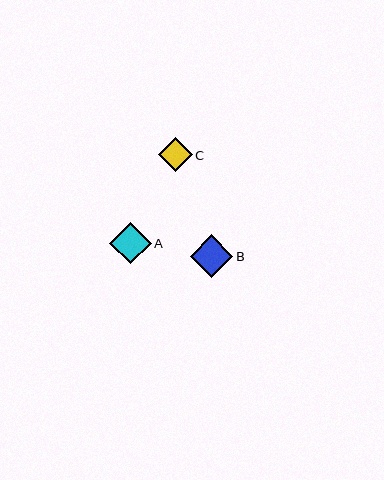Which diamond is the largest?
Diamond B is the largest with a size of approximately 43 pixels.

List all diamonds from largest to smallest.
From largest to smallest: B, A, C.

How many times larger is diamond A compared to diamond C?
Diamond A is approximately 1.2 times the size of diamond C.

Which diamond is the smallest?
Diamond C is the smallest with a size of approximately 34 pixels.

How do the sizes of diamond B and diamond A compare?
Diamond B and diamond A are approximately the same size.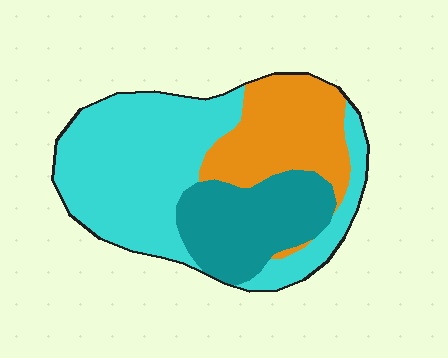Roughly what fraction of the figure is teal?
Teal covers 24% of the figure.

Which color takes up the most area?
Cyan, at roughly 50%.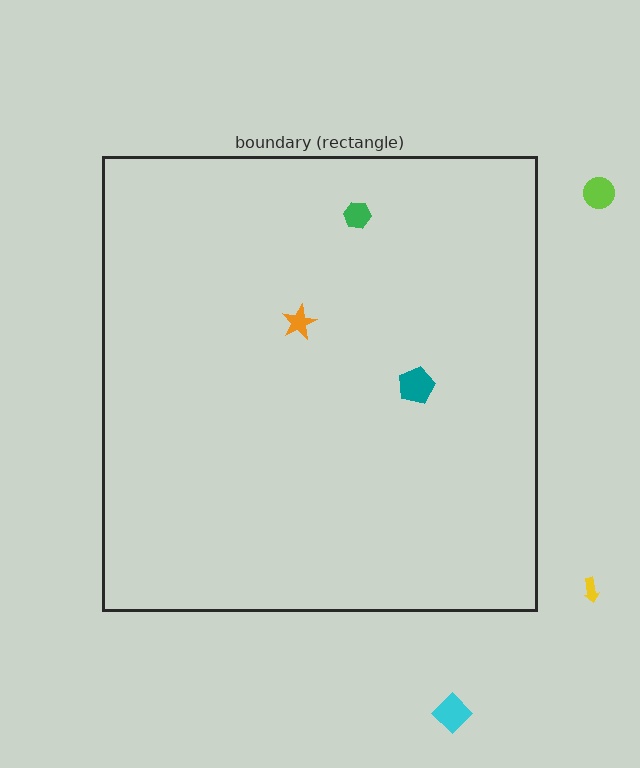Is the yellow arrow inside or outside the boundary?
Outside.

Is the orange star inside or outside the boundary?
Inside.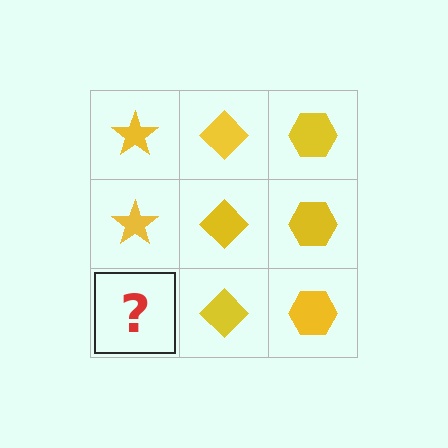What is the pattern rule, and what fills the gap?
The rule is that each column has a consistent shape. The gap should be filled with a yellow star.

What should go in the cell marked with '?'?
The missing cell should contain a yellow star.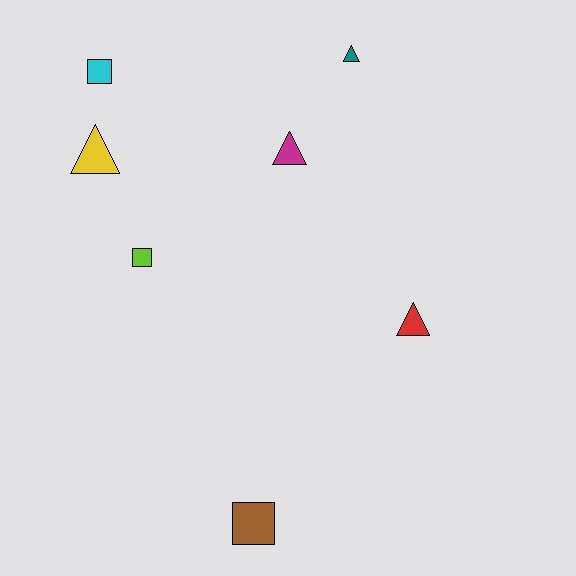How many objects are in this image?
There are 7 objects.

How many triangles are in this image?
There are 4 triangles.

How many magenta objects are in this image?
There is 1 magenta object.